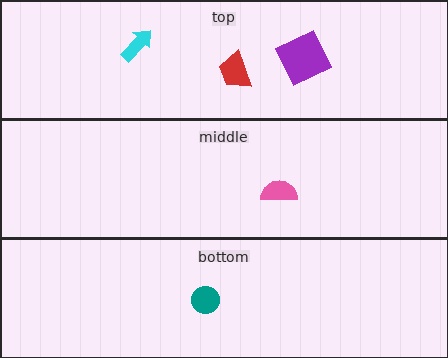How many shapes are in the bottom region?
1.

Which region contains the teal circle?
The bottom region.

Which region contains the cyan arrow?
The top region.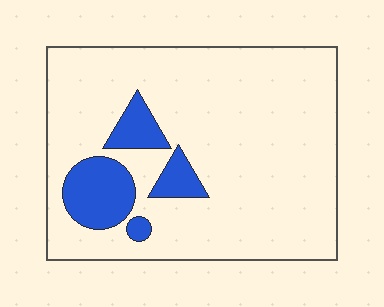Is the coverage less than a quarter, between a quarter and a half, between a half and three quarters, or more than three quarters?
Less than a quarter.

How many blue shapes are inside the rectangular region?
4.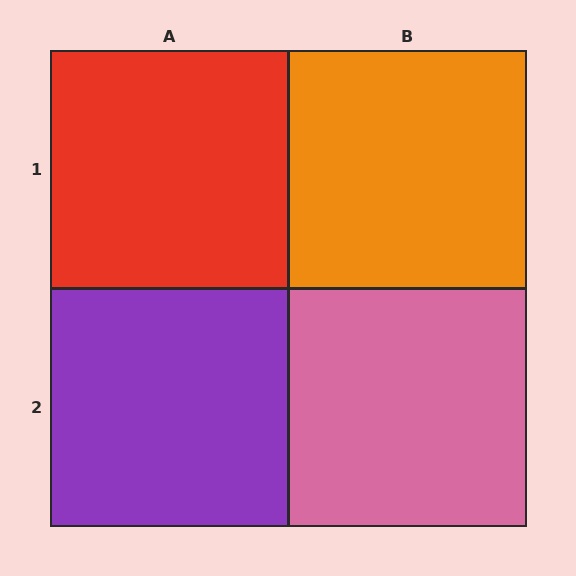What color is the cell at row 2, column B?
Pink.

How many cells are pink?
1 cell is pink.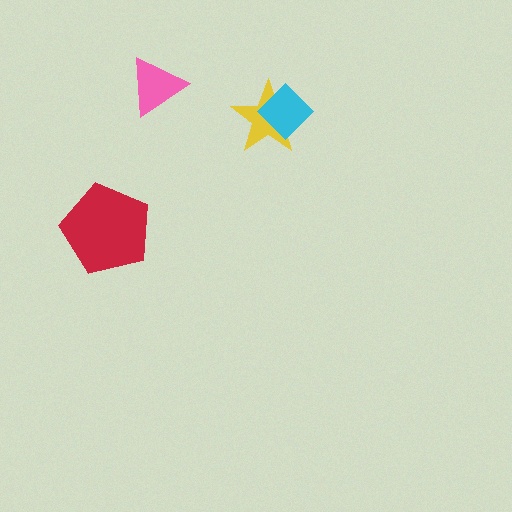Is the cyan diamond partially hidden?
No, no other shape covers it.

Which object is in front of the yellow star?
The cyan diamond is in front of the yellow star.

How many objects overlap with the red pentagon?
0 objects overlap with the red pentagon.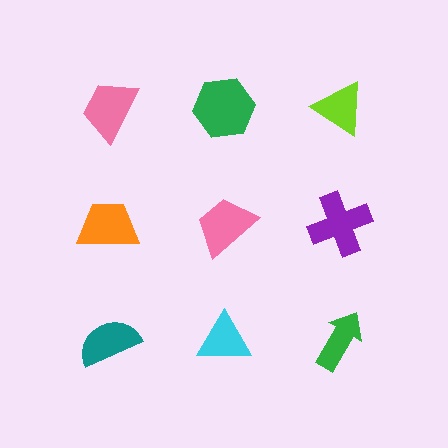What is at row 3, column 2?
A cyan triangle.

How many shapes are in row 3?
3 shapes.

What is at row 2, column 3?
A purple cross.